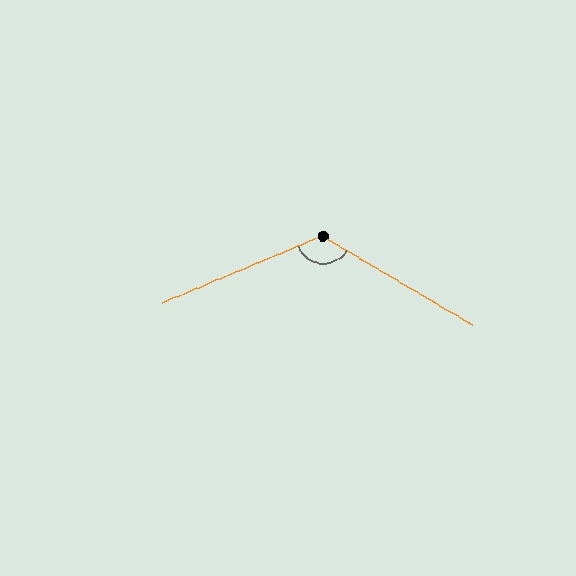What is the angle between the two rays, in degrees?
Approximately 127 degrees.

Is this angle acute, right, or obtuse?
It is obtuse.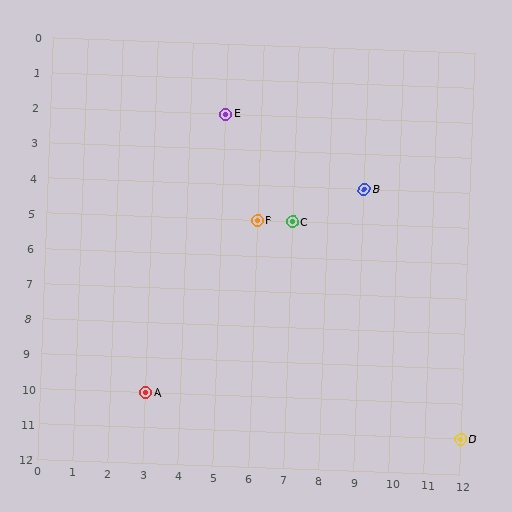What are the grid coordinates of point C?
Point C is at grid coordinates (7, 5).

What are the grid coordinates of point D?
Point D is at grid coordinates (12, 11).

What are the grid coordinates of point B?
Point B is at grid coordinates (9, 4).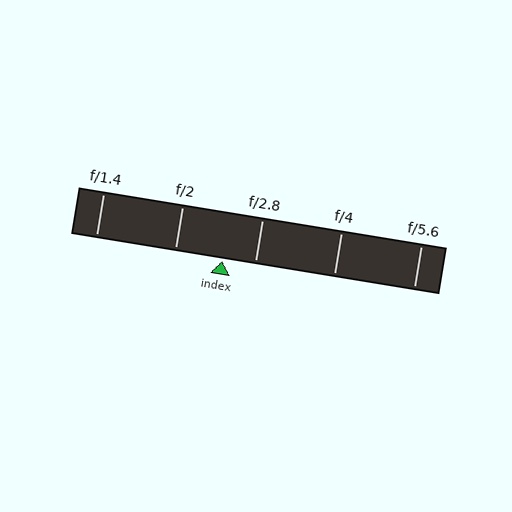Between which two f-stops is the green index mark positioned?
The index mark is between f/2 and f/2.8.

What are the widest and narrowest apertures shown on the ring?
The widest aperture shown is f/1.4 and the narrowest is f/5.6.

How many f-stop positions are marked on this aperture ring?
There are 5 f-stop positions marked.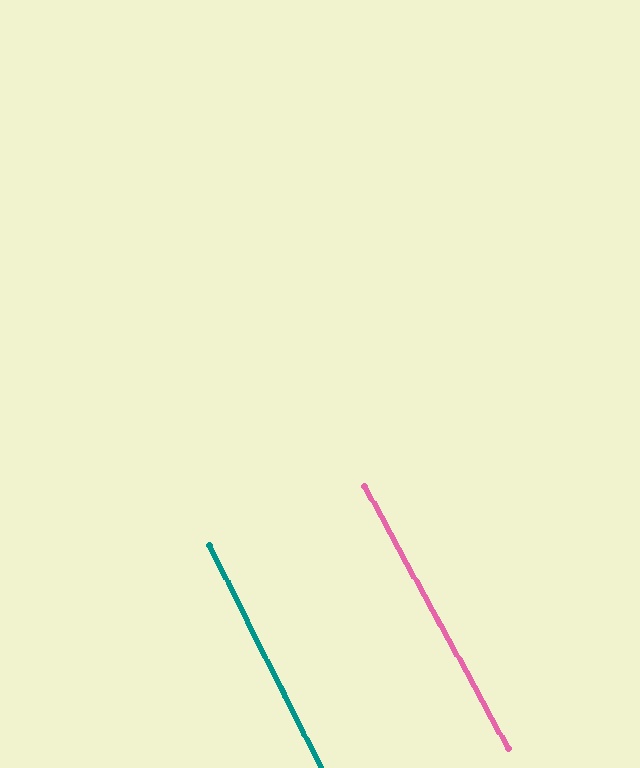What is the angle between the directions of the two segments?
Approximately 2 degrees.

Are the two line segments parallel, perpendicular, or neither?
Parallel — their directions differ by only 1.9°.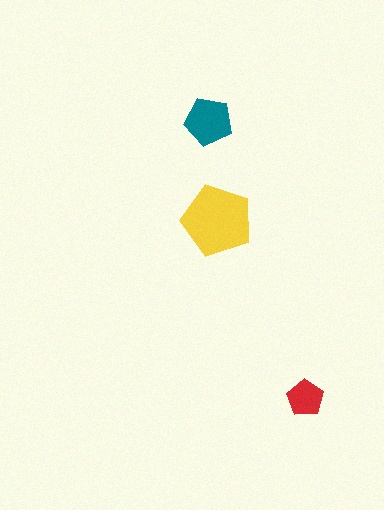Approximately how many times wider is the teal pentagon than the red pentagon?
About 1.5 times wider.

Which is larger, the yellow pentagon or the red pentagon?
The yellow one.